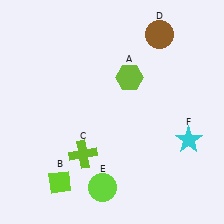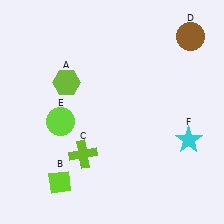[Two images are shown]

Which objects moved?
The objects that moved are: the lime hexagon (A), the brown circle (D), the lime circle (E).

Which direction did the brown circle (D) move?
The brown circle (D) moved right.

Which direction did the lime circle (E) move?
The lime circle (E) moved up.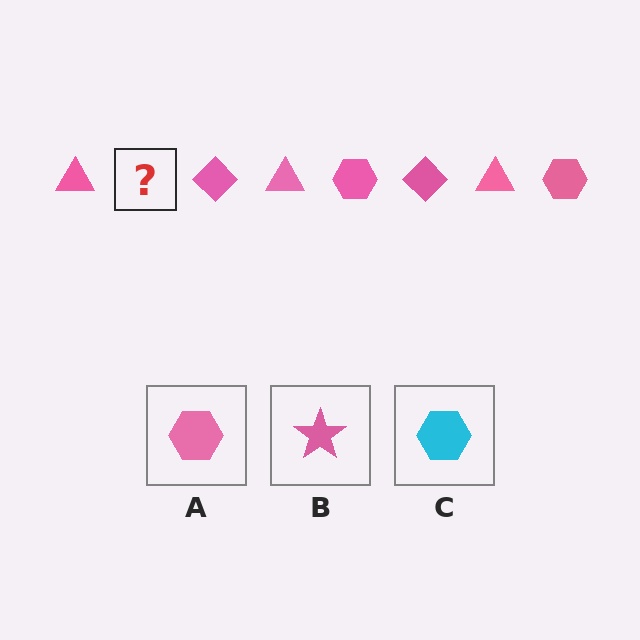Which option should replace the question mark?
Option A.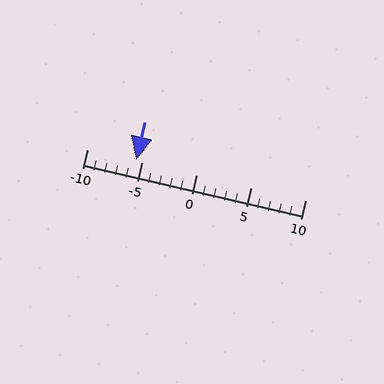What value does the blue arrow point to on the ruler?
The blue arrow points to approximately -6.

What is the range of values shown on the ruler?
The ruler shows values from -10 to 10.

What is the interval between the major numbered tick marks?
The major tick marks are spaced 5 units apart.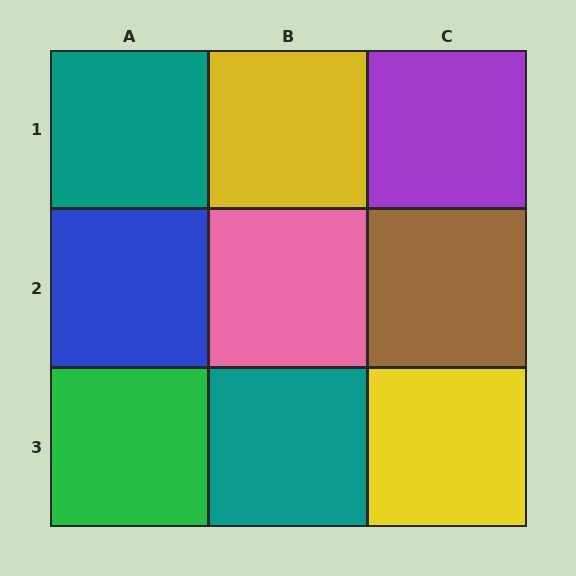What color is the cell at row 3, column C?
Yellow.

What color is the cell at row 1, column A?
Teal.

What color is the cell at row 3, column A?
Green.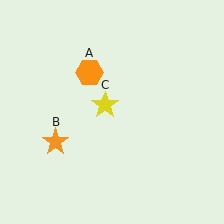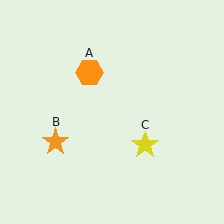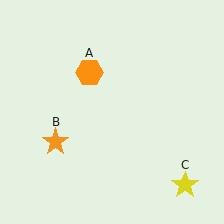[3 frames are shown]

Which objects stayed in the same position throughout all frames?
Orange hexagon (object A) and orange star (object B) remained stationary.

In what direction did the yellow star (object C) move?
The yellow star (object C) moved down and to the right.